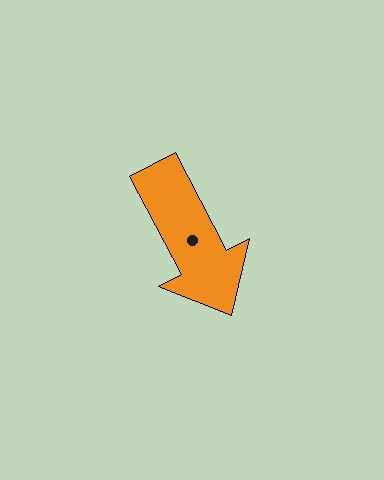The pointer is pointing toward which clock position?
Roughly 5 o'clock.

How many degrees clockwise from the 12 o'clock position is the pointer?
Approximately 152 degrees.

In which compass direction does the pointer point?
Southeast.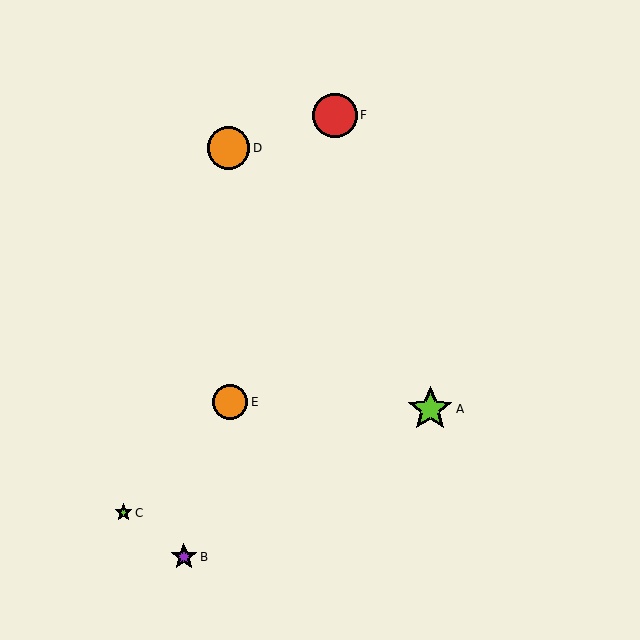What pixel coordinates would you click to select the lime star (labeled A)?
Click at (430, 409) to select the lime star A.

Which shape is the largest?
The lime star (labeled A) is the largest.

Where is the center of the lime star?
The center of the lime star is at (123, 513).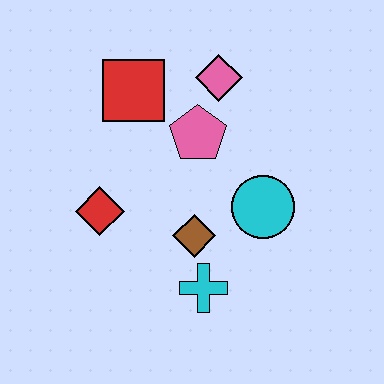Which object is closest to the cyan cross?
The brown diamond is closest to the cyan cross.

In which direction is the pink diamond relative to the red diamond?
The pink diamond is above the red diamond.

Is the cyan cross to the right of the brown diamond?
Yes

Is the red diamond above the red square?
No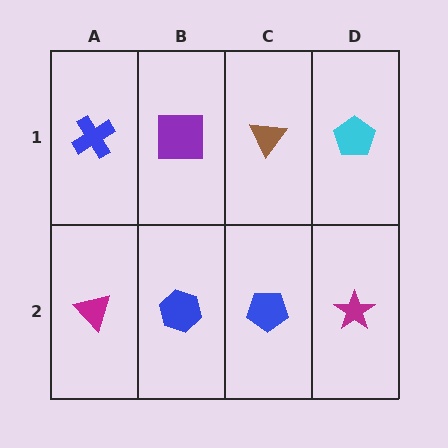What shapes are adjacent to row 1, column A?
A magenta triangle (row 2, column A), a purple square (row 1, column B).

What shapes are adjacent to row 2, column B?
A purple square (row 1, column B), a magenta triangle (row 2, column A), a blue pentagon (row 2, column C).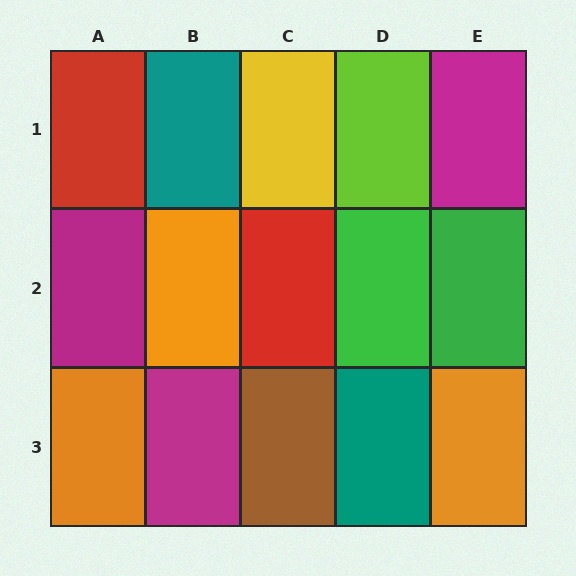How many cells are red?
2 cells are red.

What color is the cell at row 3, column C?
Brown.